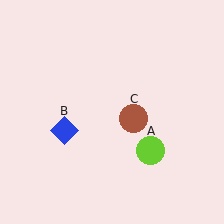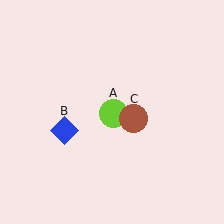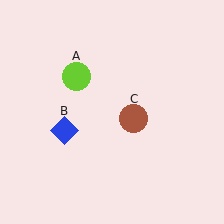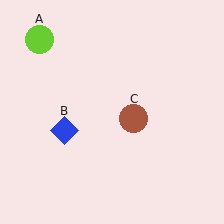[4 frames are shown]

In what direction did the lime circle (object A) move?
The lime circle (object A) moved up and to the left.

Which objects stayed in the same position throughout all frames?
Blue diamond (object B) and brown circle (object C) remained stationary.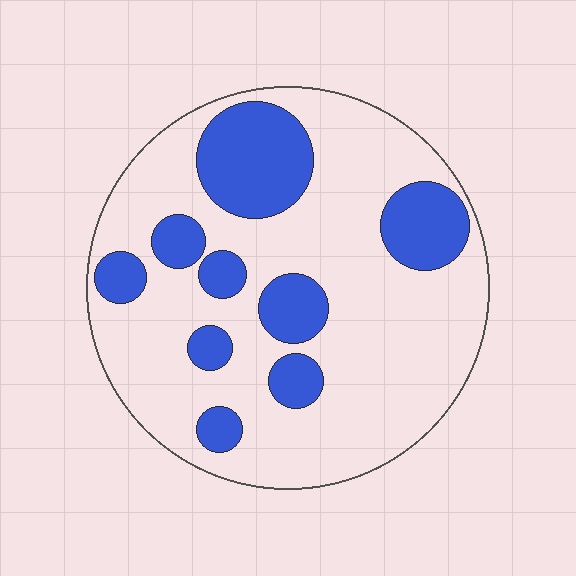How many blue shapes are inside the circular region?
9.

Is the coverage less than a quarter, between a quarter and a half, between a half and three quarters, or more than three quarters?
Between a quarter and a half.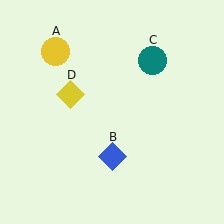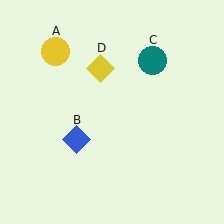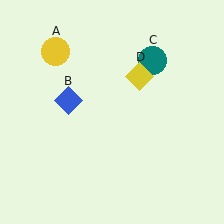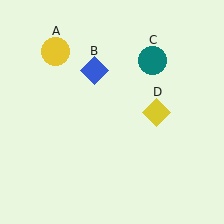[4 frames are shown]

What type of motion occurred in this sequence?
The blue diamond (object B), yellow diamond (object D) rotated clockwise around the center of the scene.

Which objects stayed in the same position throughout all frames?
Yellow circle (object A) and teal circle (object C) remained stationary.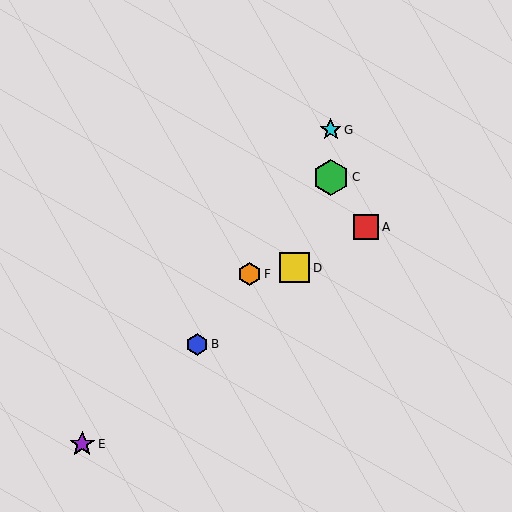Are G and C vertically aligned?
Yes, both are at x≈331.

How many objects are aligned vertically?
2 objects (C, G) are aligned vertically.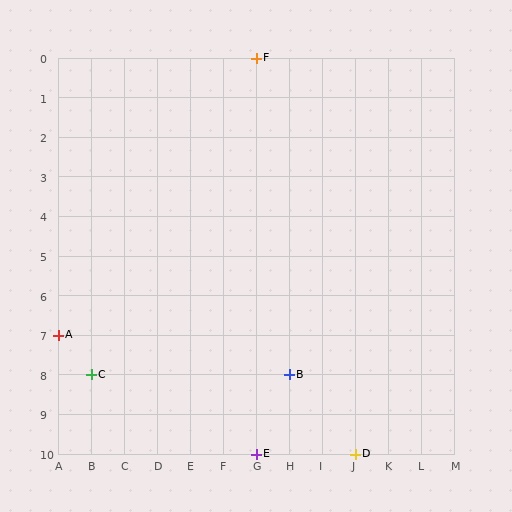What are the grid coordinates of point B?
Point B is at grid coordinates (H, 8).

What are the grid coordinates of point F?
Point F is at grid coordinates (G, 0).